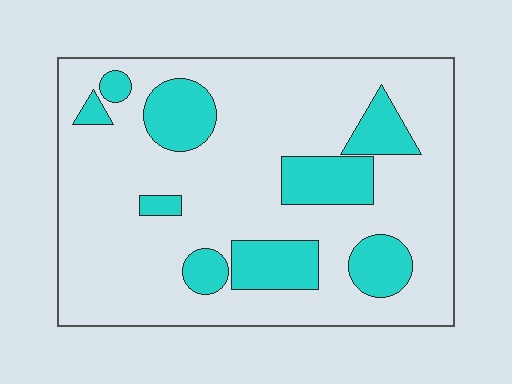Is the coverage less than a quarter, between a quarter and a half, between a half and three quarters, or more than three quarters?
Less than a quarter.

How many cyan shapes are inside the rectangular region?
9.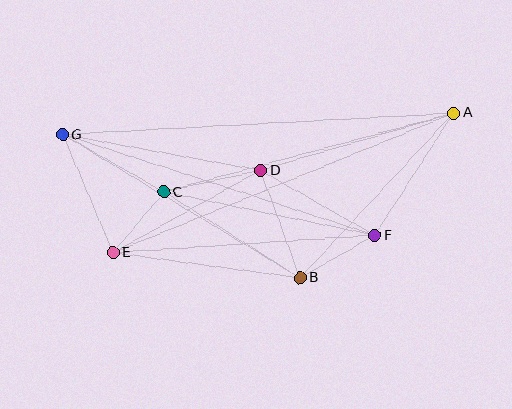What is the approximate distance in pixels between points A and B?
The distance between A and B is approximately 225 pixels.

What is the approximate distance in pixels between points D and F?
The distance between D and F is approximately 131 pixels.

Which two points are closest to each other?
Points C and E are closest to each other.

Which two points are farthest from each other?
Points A and G are farthest from each other.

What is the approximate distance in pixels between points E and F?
The distance between E and F is approximately 263 pixels.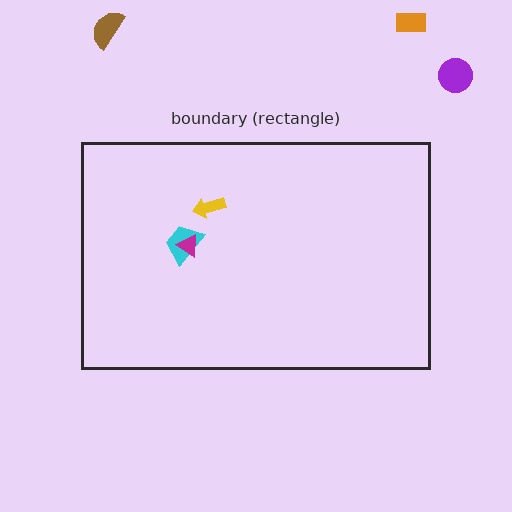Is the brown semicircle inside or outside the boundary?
Outside.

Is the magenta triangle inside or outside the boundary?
Inside.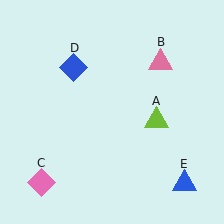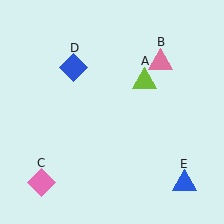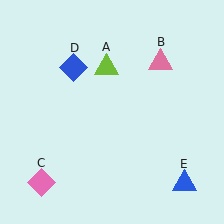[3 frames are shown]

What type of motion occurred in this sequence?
The lime triangle (object A) rotated counterclockwise around the center of the scene.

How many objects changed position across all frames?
1 object changed position: lime triangle (object A).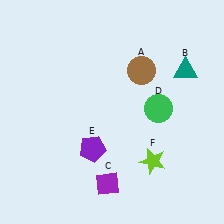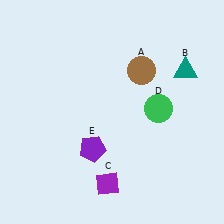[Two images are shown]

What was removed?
The lime star (F) was removed in Image 2.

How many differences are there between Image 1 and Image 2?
There is 1 difference between the two images.